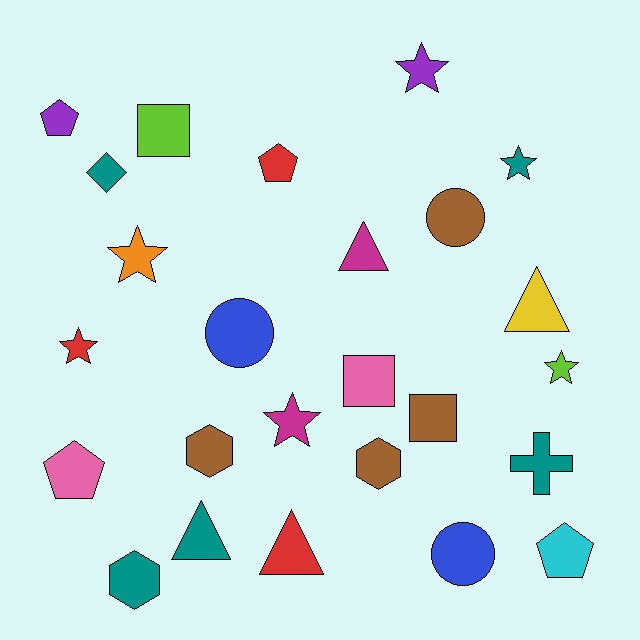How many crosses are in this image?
There is 1 cross.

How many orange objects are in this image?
There is 1 orange object.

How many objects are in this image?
There are 25 objects.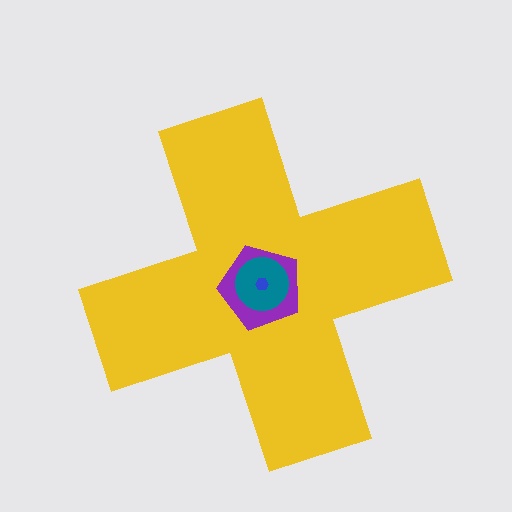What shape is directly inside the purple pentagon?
The teal circle.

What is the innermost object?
The blue hexagon.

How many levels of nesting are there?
4.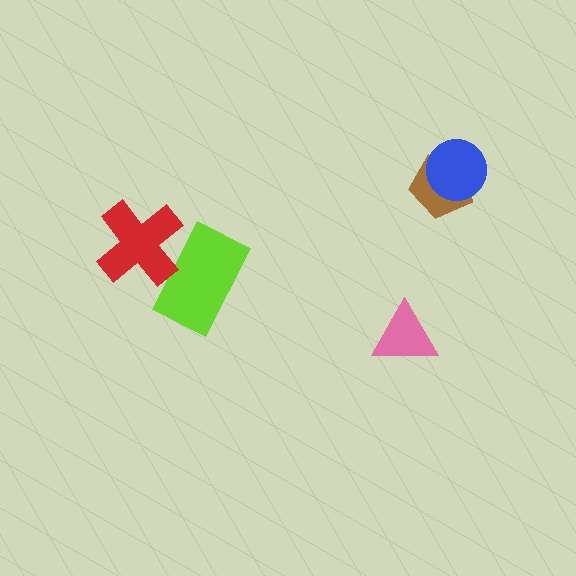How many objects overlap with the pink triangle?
0 objects overlap with the pink triangle.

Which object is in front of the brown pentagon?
The blue circle is in front of the brown pentagon.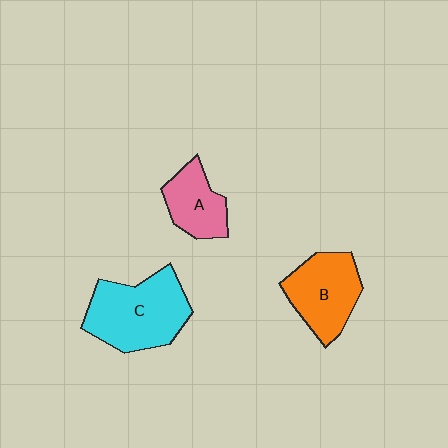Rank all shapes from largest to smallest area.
From largest to smallest: C (cyan), B (orange), A (pink).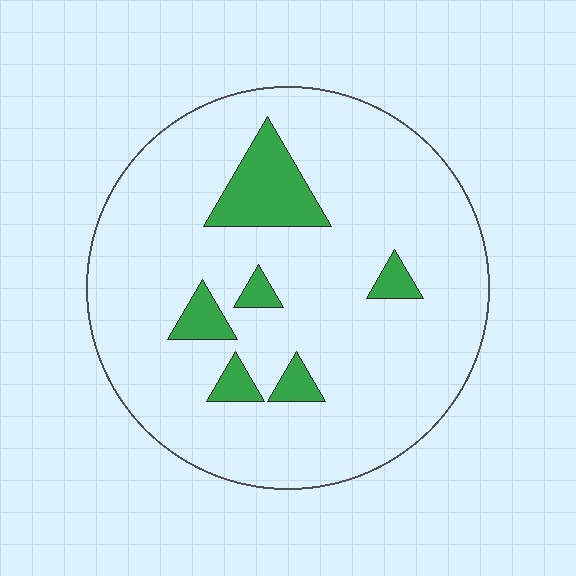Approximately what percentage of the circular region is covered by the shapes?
Approximately 10%.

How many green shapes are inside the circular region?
6.